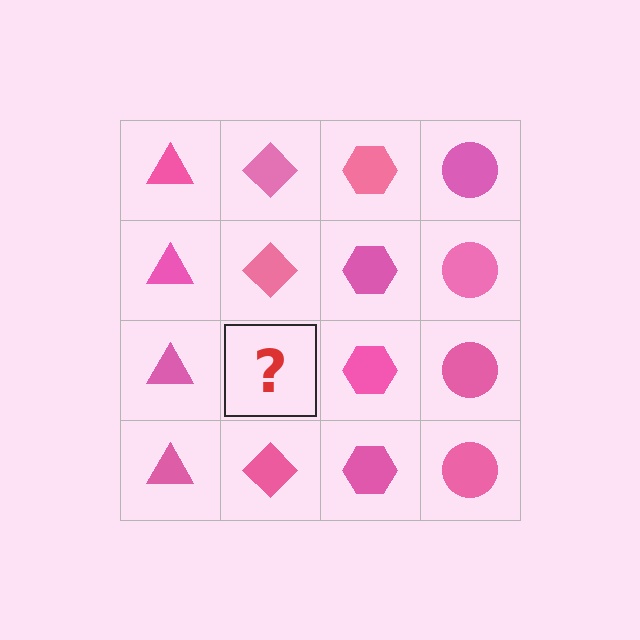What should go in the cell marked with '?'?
The missing cell should contain a pink diamond.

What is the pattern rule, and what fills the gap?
The rule is that each column has a consistent shape. The gap should be filled with a pink diamond.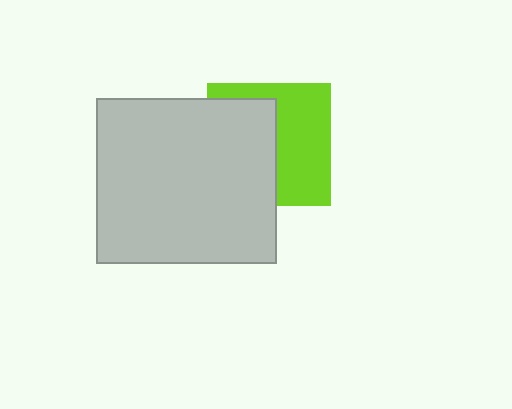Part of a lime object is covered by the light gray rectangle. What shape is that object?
It is a square.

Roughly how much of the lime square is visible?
About half of it is visible (roughly 50%).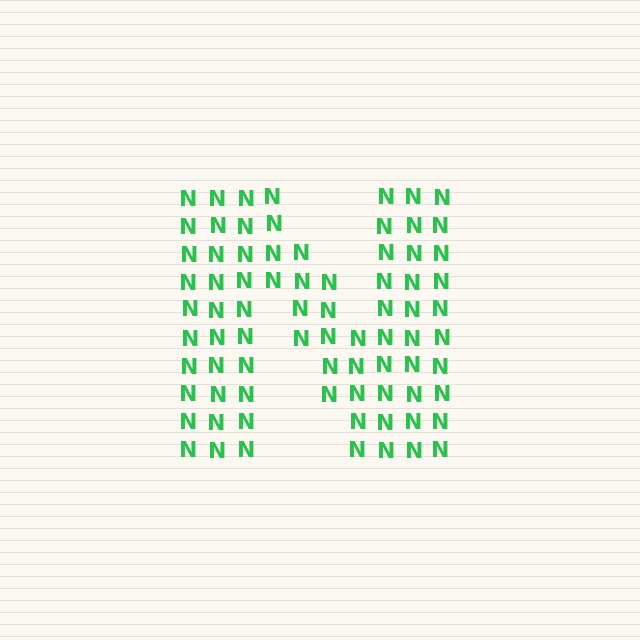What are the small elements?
The small elements are letter N's.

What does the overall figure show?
The overall figure shows the letter N.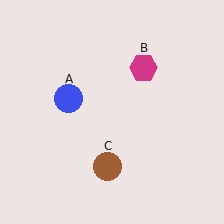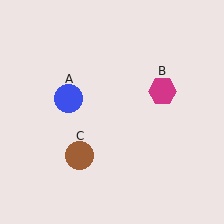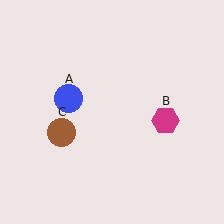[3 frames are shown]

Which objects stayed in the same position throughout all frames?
Blue circle (object A) remained stationary.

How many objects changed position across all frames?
2 objects changed position: magenta hexagon (object B), brown circle (object C).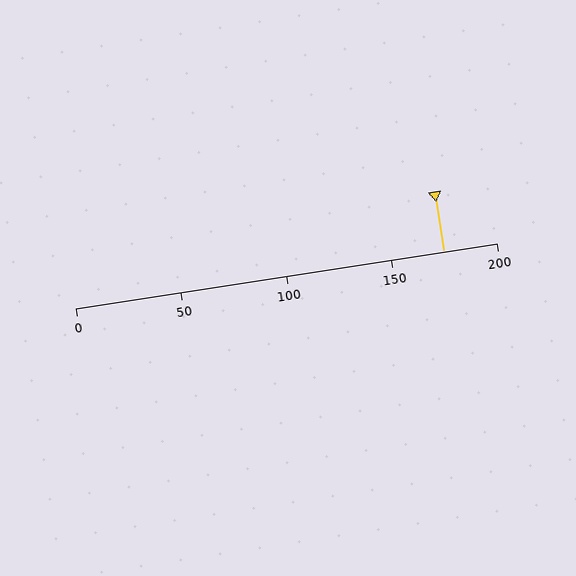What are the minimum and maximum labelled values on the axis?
The axis runs from 0 to 200.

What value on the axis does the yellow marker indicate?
The marker indicates approximately 175.